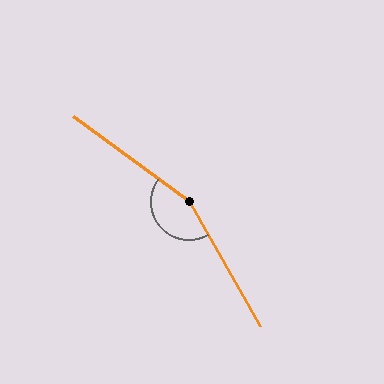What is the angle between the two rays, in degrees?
Approximately 156 degrees.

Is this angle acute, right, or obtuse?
It is obtuse.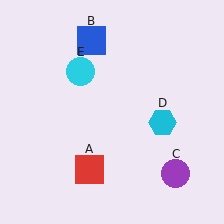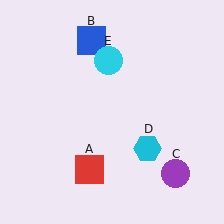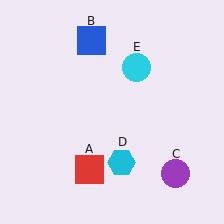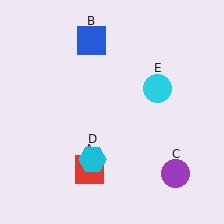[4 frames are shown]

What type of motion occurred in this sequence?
The cyan hexagon (object D), cyan circle (object E) rotated clockwise around the center of the scene.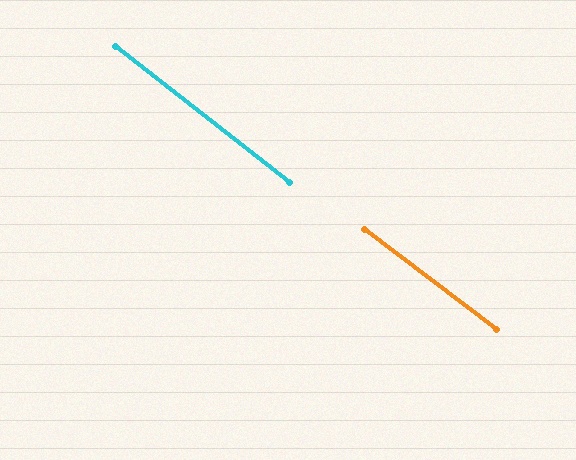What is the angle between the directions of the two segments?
Approximately 1 degree.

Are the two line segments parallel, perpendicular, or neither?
Parallel — their directions differ by only 0.8°.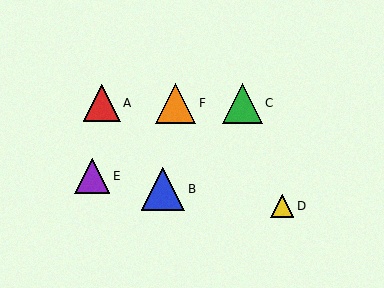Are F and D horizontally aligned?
No, F is at y≈103 and D is at y≈206.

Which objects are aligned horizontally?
Objects A, C, F are aligned horizontally.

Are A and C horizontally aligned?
Yes, both are at y≈103.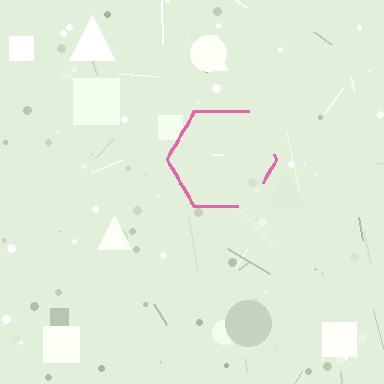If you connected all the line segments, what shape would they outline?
They would outline a hexagon.